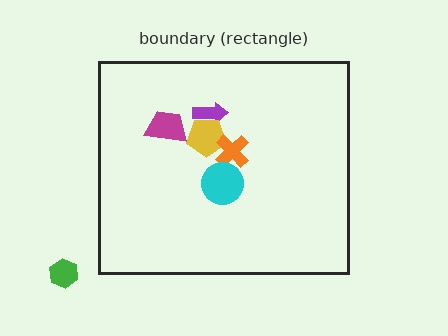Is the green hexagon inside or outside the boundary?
Outside.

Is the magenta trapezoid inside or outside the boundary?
Inside.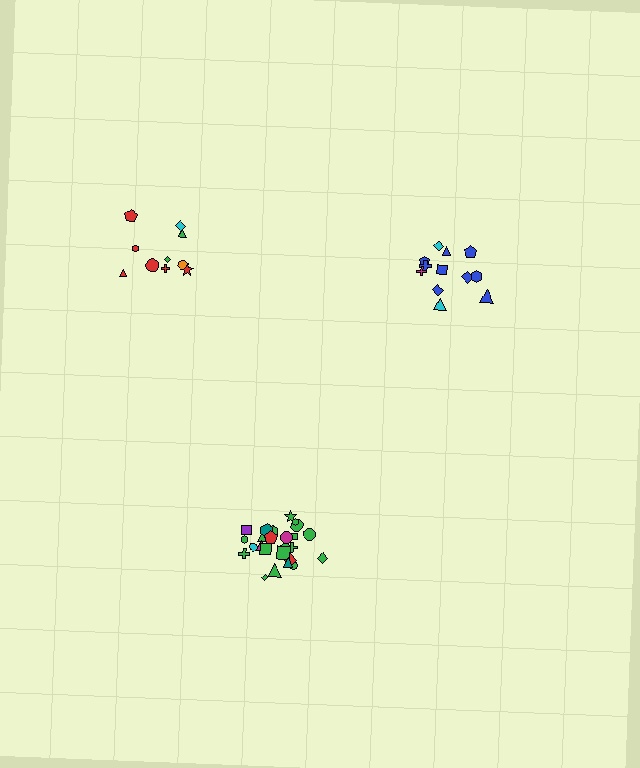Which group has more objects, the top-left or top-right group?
The top-right group.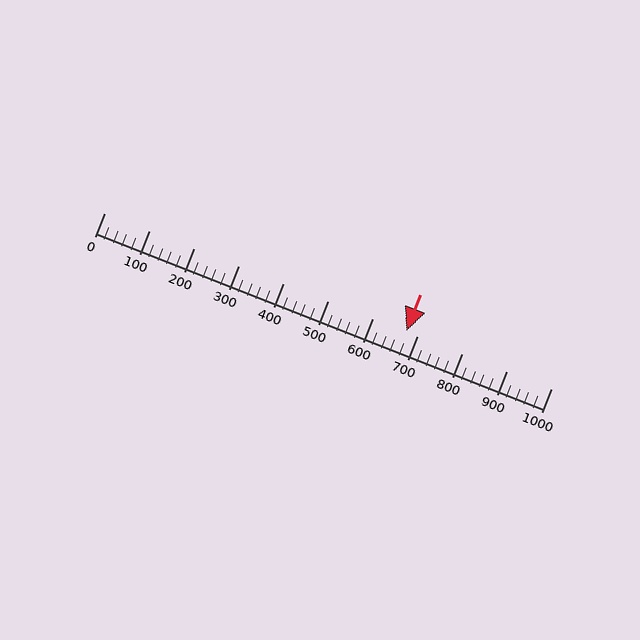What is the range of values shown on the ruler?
The ruler shows values from 0 to 1000.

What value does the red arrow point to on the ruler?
The red arrow points to approximately 676.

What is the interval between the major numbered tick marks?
The major tick marks are spaced 100 units apart.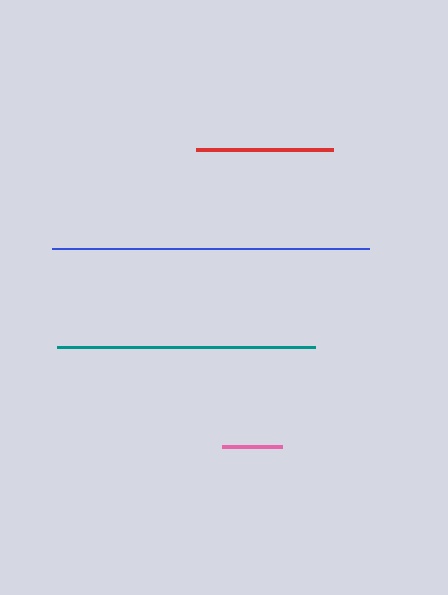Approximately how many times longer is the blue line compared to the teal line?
The blue line is approximately 1.2 times the length of the teal line.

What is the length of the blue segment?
The blue segment is approximately 317 pixels long.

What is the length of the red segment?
The red segment is approximately 137 pixels long.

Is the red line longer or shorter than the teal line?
The teal line is longer than the red line.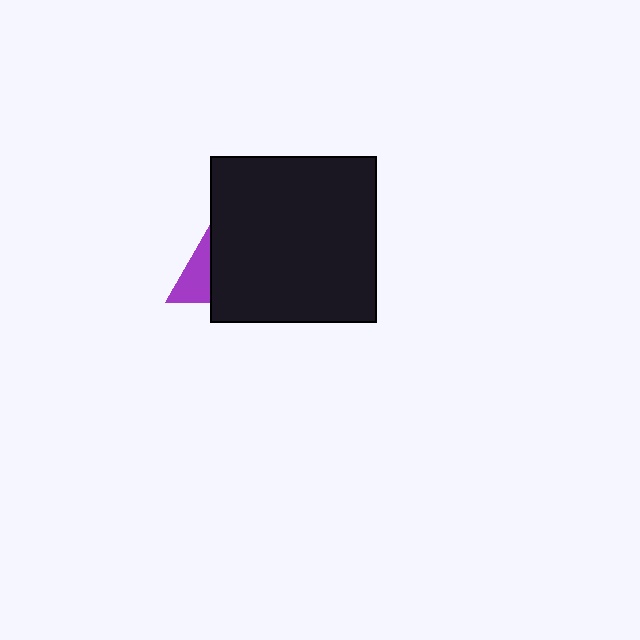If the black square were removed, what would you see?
You would see the complete purple triangle.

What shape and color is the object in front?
The object in front is a black square.